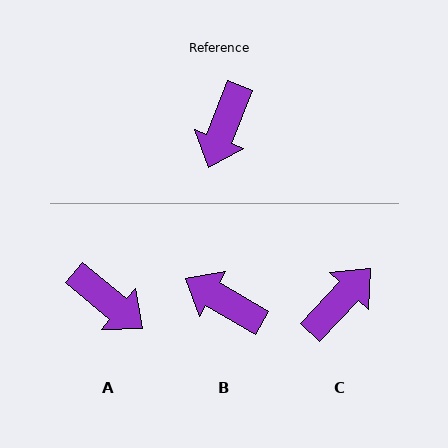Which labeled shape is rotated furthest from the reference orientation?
C, about 158 degrees away.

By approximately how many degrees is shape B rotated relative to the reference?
Approximately 99 degrees clockwise.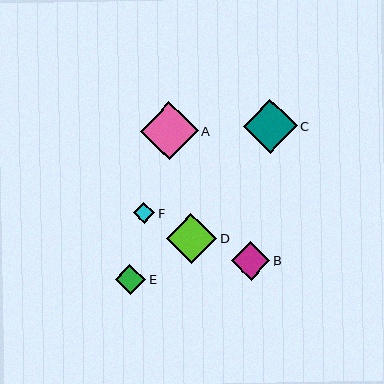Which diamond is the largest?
Diamond A is the largest with a size of approximately 58 pixels.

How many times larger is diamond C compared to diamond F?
Diamond C is approximately 2.6 times the size of diamond F.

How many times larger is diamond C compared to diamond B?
Diamond C is approximately 1.4 times the size of diamond B.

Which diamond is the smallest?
Diamond F is the smallest with a size of approximately 21 pixels.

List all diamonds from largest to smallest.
From largest to smallest: A, C, D, B, E, F.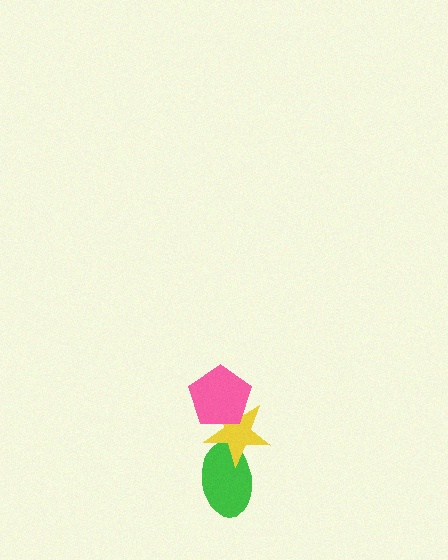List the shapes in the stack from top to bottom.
From top to bottom: the pink pentagon, the yellow star, the green ellipse.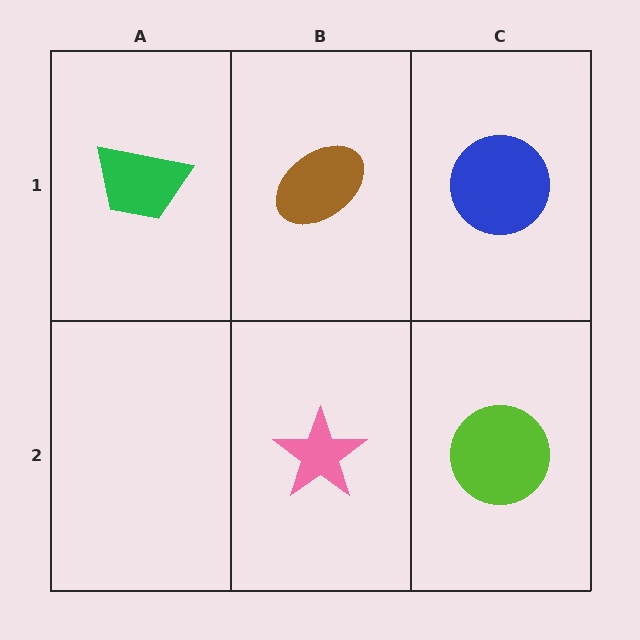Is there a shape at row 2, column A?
No, that cell is empty.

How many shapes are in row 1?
3 shapes.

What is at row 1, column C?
A blue circle.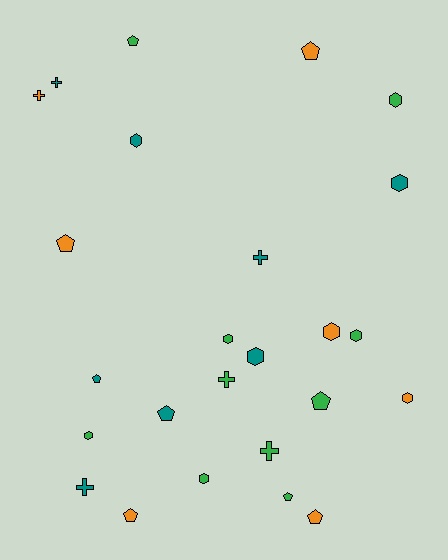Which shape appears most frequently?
Hexagon, with 10 objects.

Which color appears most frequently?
Green, with 10 objects.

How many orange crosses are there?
There is 1 orange cross.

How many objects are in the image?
There are 25 objects.